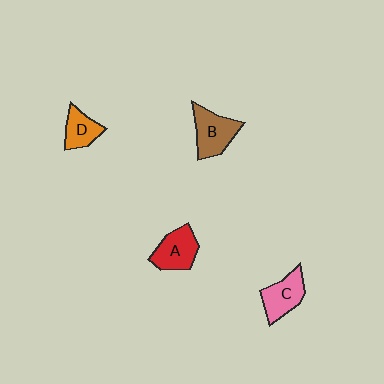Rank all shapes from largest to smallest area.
From largest to smallest: B (brown), A (red), C (pink), D (orange).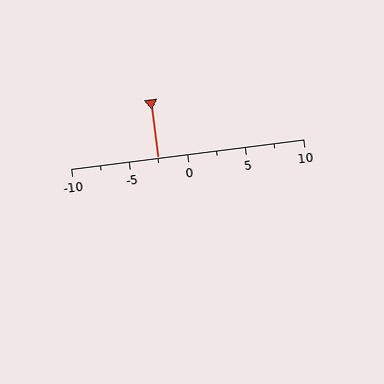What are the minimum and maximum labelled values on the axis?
The axis runs from -10 to 10.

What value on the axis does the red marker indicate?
The marker indicates approximately -2.5.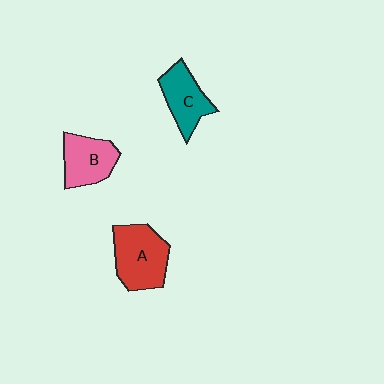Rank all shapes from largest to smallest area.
From largest to smallest: A (red), B (pink), C (teal).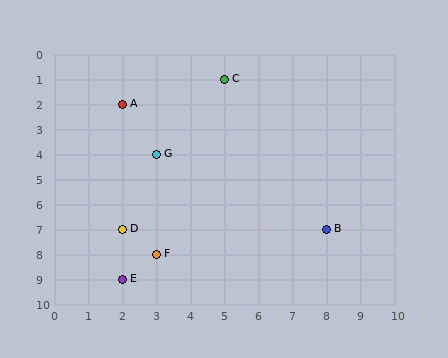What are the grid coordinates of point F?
Point F is at grid coordinates (3, 8).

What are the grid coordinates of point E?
Point E is at grid coordinates (2, 9).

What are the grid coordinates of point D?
Point D is at grid coordinates (2, 7).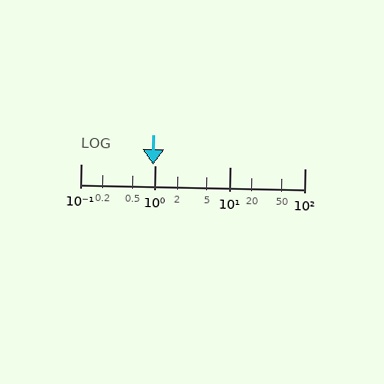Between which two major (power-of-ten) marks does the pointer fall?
The pointer is between 0.1 and 1.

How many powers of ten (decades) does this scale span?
The scale spans 3 decades, from 0.1 to 100.